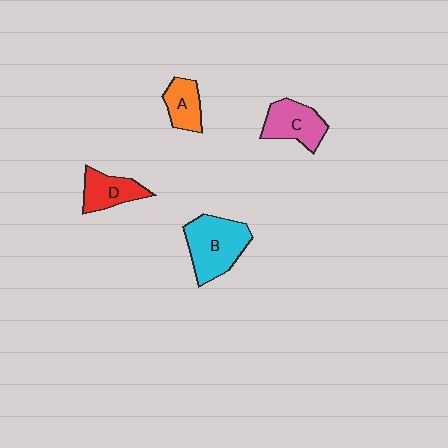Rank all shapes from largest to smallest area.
From largest to smallest: B (cyan), C (pink), D (red), A (orange).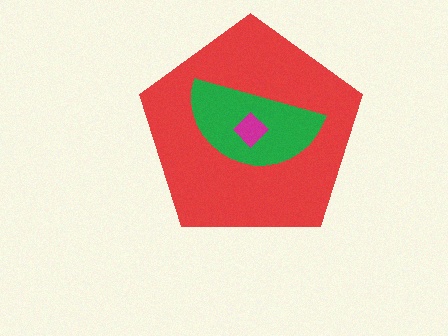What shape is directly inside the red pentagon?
The green semicircle.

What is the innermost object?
The magenta diamond.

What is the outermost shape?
The red pentagon.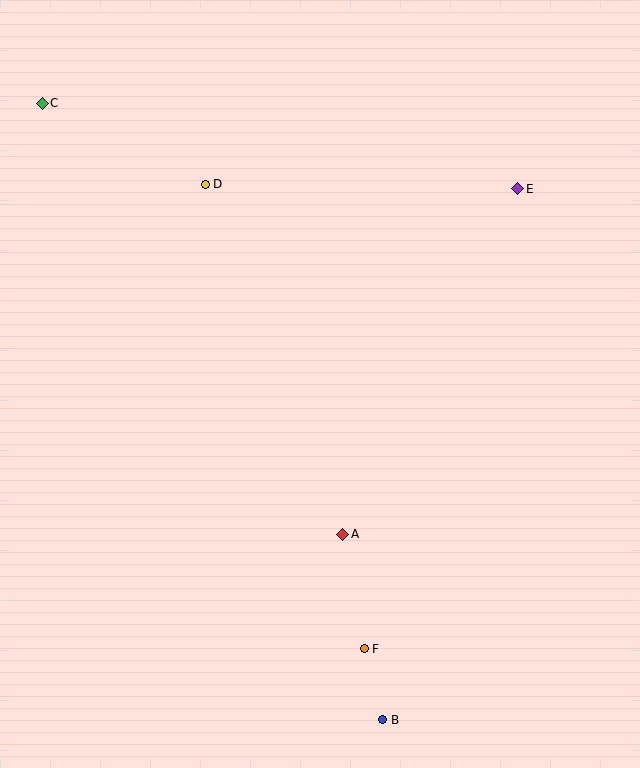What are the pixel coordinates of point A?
Point A is at (343, 534).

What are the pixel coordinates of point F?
Point F is at (364, 649).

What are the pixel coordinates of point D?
Point D is at (205, 184).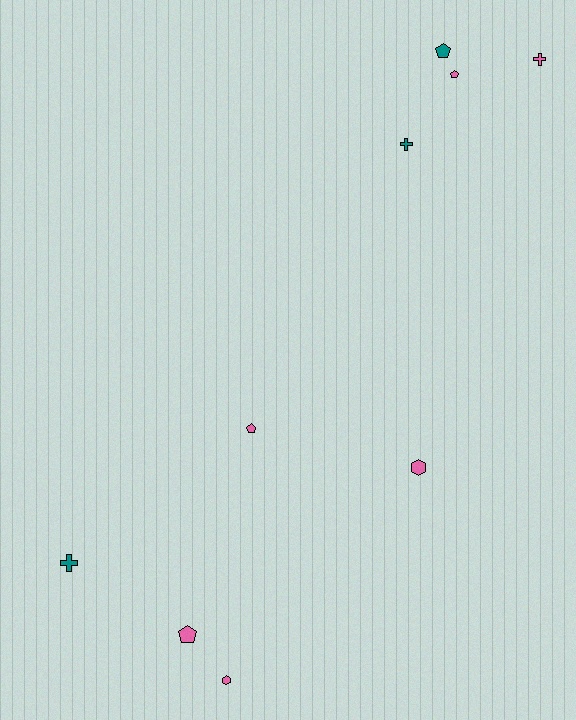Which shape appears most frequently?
Pentagon, with 4 objects.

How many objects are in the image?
There are 9 objects.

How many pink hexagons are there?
There are 2 pink hexagons.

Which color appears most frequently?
Pink, with 6 objects.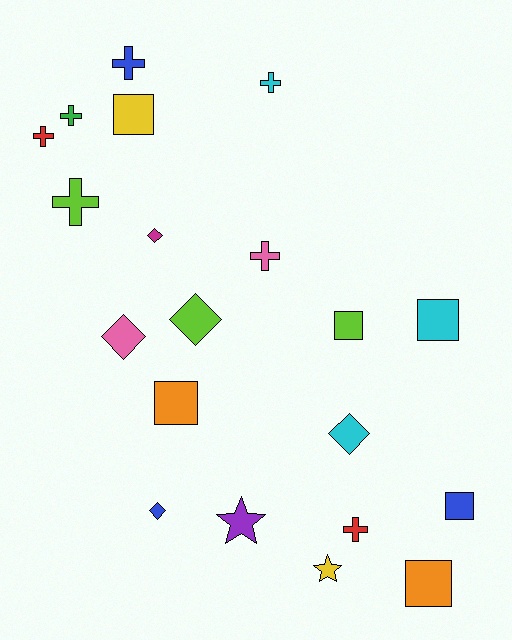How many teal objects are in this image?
There are no teal objects.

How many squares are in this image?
There are 6 squares.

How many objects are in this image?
There are 20 objects.